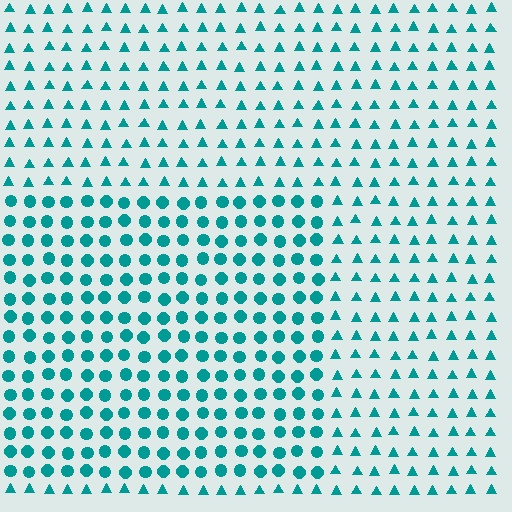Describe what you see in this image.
The image is filled with small teal elements arranged in a uniform grid. A rectangle-shaped region contains circles, while the surrounding area contains triangles. The boundary is defined purely by the change in element shape.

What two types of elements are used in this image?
The image uses circles inside the rectangle region and triangles outside it.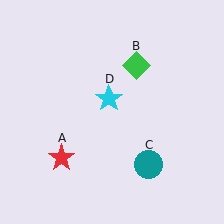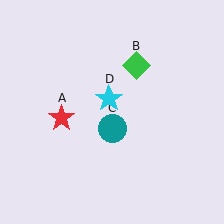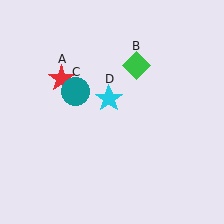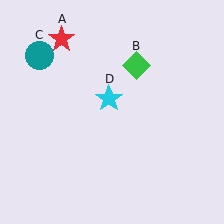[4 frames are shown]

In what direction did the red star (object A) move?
The red star (object A) moved up.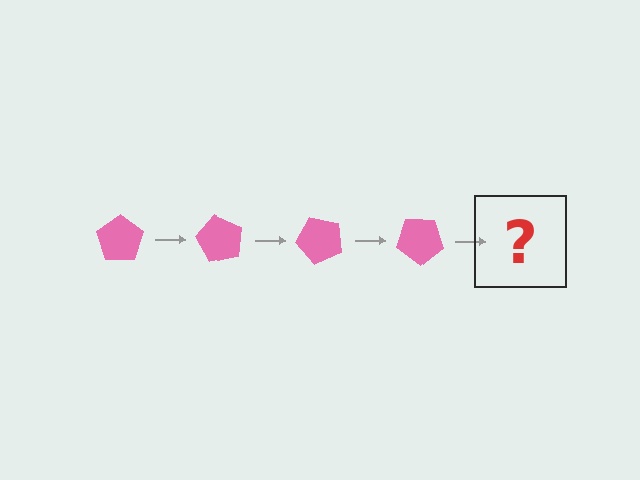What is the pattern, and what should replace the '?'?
The pattern is that the pentagon rotates 60 degrees each step. The '?' should be a pink pentagon rotated 240 degrees.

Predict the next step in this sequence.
The next step is a pink pentagon rotated 240 degrees.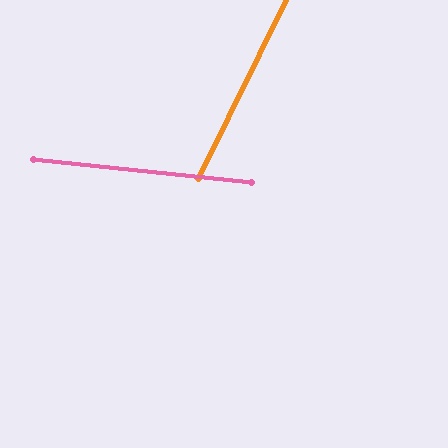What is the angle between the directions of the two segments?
Approximately 70 degrees.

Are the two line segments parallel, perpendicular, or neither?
Neither parallel nor perpendicular — they differ by about 70°.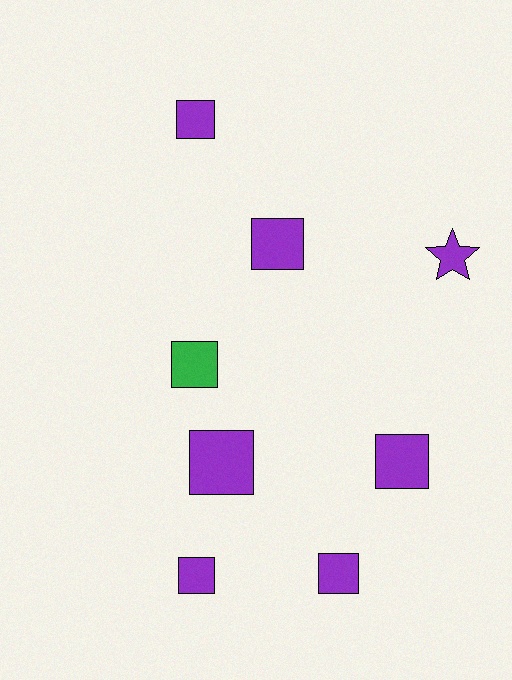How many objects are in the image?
There are 8 objects.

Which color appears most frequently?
Purple, with 7 objects.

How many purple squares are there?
There are 6 purple squares.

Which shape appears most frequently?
Square, with 7 objects.